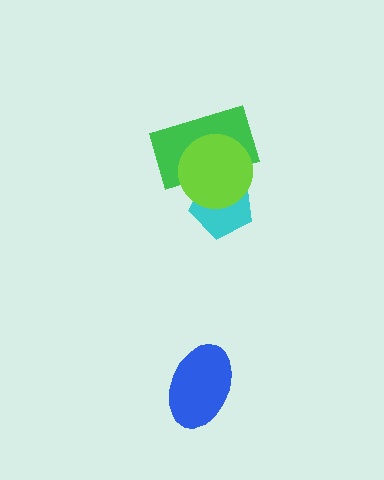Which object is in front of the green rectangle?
The lime circle is in front of the green rectangle.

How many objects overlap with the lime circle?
2 objects overlap with the lime circle.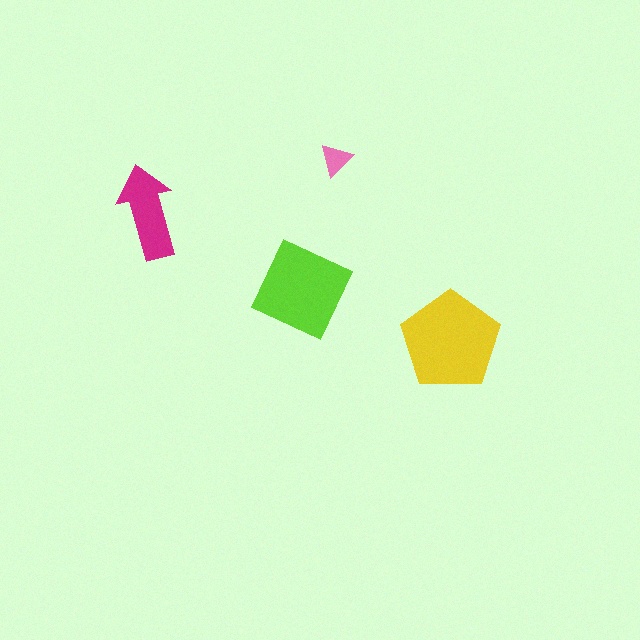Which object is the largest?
The yellow pentagon.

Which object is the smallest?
The pink triangle.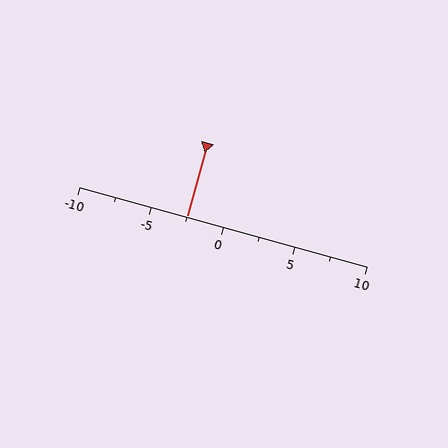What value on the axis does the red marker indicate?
The marker indicates approximately -2.5.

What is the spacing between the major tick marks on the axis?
The major ticks are spaced 5 apart.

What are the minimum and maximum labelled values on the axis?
The axis runs from -10 to 10.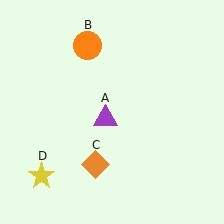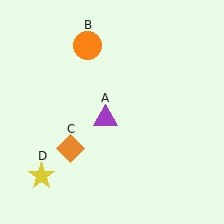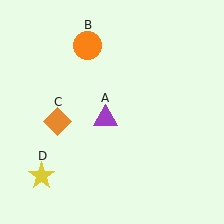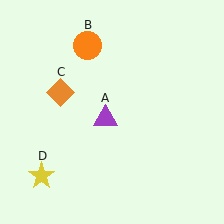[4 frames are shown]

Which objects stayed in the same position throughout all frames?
Purple triangle (object A) and orange circle (object B) and yellow star (object D) remained stationary.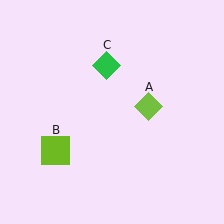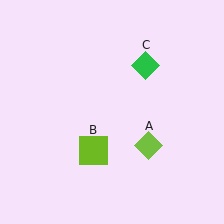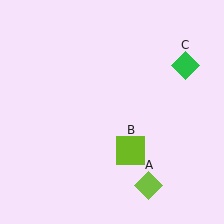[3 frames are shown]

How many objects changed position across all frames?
3 objects changed position: lime diamond (object A), lime square (object B), green diamond (object C).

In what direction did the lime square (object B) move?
The lime square (object B) moved right.